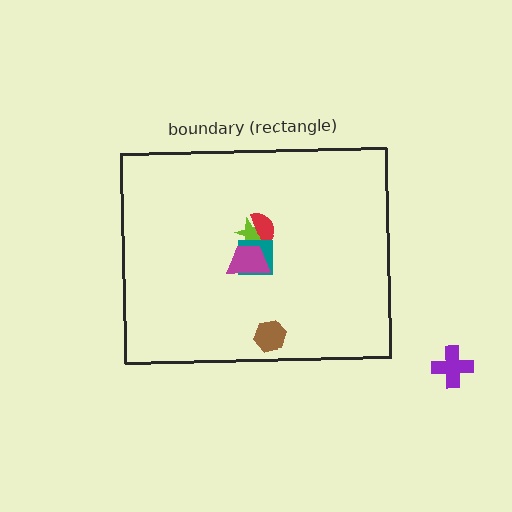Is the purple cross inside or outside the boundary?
Outside.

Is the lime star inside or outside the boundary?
Inside.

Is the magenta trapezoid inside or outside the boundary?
Inside.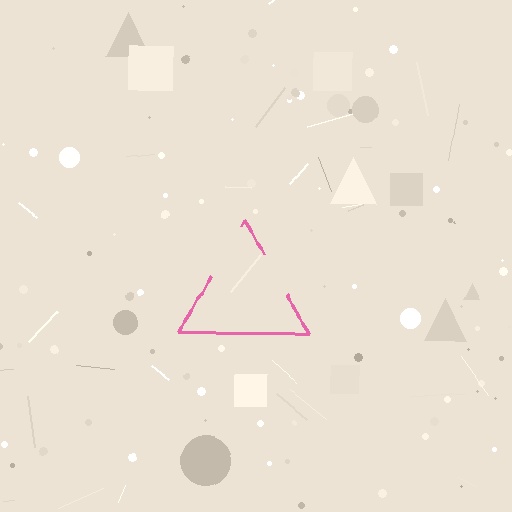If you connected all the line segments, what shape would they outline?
They would outline a triangle.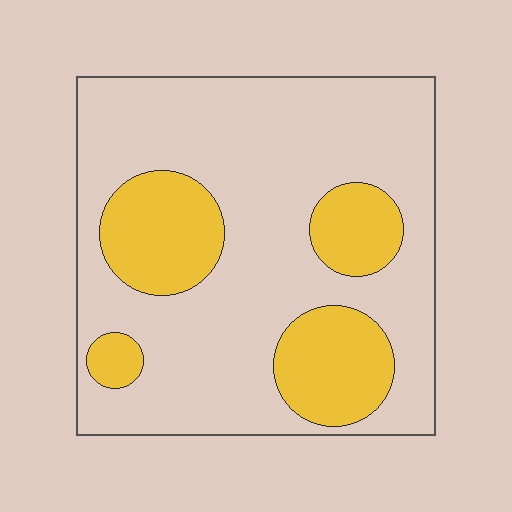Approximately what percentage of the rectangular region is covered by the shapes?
Approximately 25%.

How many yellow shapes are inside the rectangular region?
4.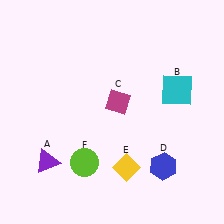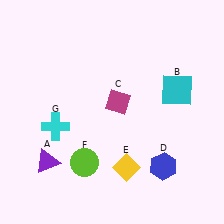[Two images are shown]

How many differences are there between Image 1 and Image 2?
There is 1 difference between the two images.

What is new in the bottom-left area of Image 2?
A cyan cross (G) was added in the bottom-left area of Image 2.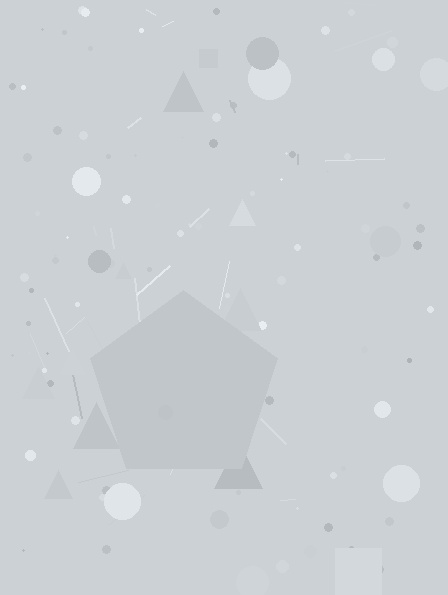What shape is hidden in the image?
A pentagon is hidden in the image.